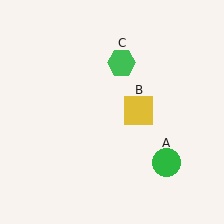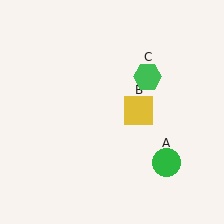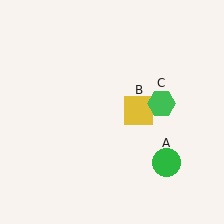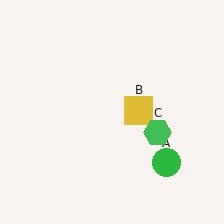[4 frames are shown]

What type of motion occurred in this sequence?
The green hexagon (object C) rotated clockwise around the center of the scene.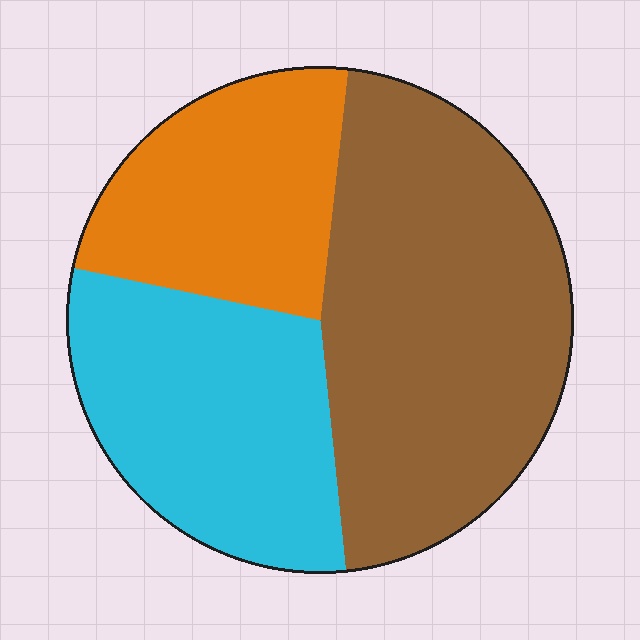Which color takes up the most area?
Brown, at roughly 45%.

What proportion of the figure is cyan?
Cyan covers around 30% of the figure.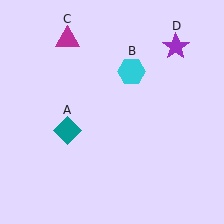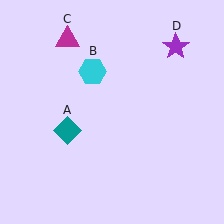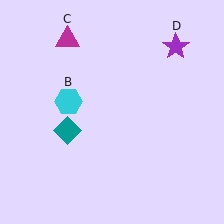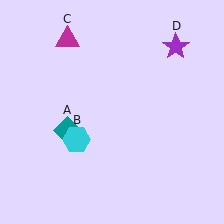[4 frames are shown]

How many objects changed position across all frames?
1 object changed position: cyan hexagon (object B).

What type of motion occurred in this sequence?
The cyan hexagon (object B) rotated counterclockwise around the center of the scene.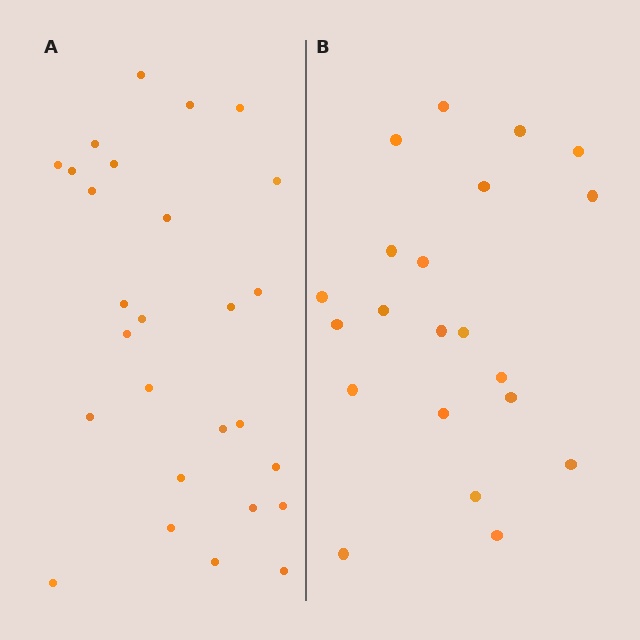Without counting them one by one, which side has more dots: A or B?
Region A (the left region) has more dots.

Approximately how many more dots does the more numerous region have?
Region A has about 6 more dots than region B.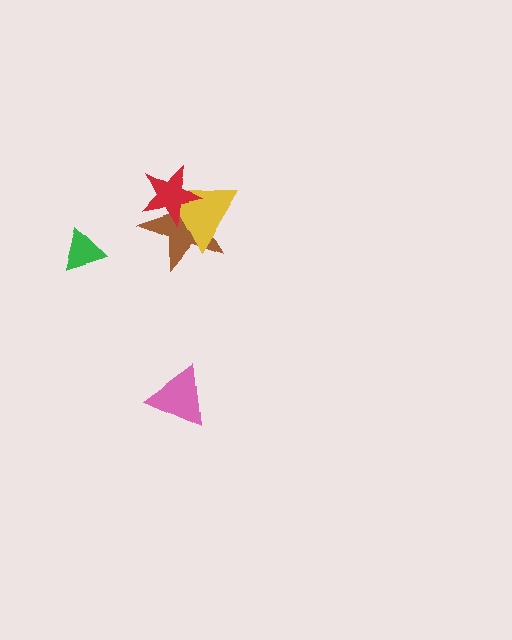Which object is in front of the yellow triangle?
The red star is in front of the yellow triangle.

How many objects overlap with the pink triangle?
0 objects overlap with the pink triangle.